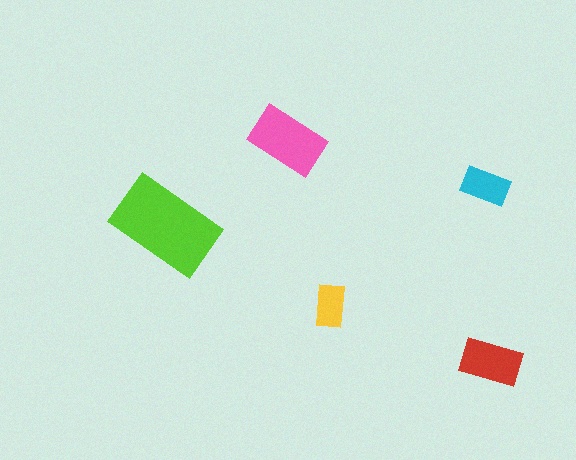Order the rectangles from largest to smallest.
the lime one, the pink one, the red one, the cyan one, the yellow one.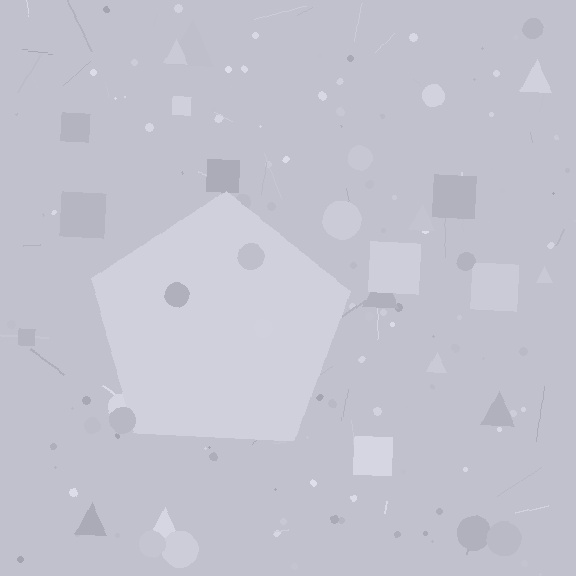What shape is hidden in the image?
A pentagon is hidden in the image.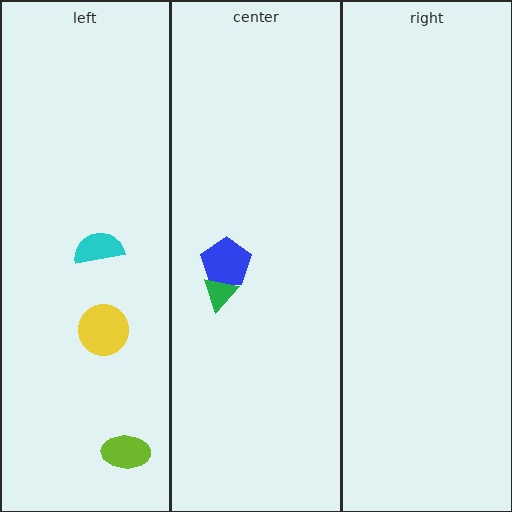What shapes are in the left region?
The cyan semicircle, the yellow circle, the lime ellipse.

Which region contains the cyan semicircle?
The left region.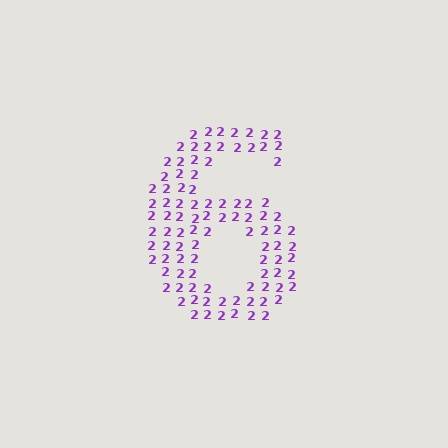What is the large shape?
The large shape is the digit 6.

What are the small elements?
The small elements are digit 2's.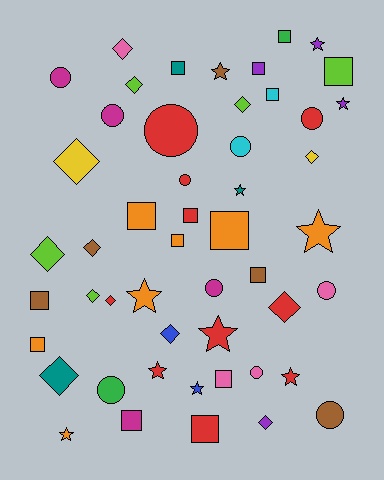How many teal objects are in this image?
There are 3 teal objects.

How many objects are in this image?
There are 50 objects.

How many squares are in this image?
There are 15 squares.